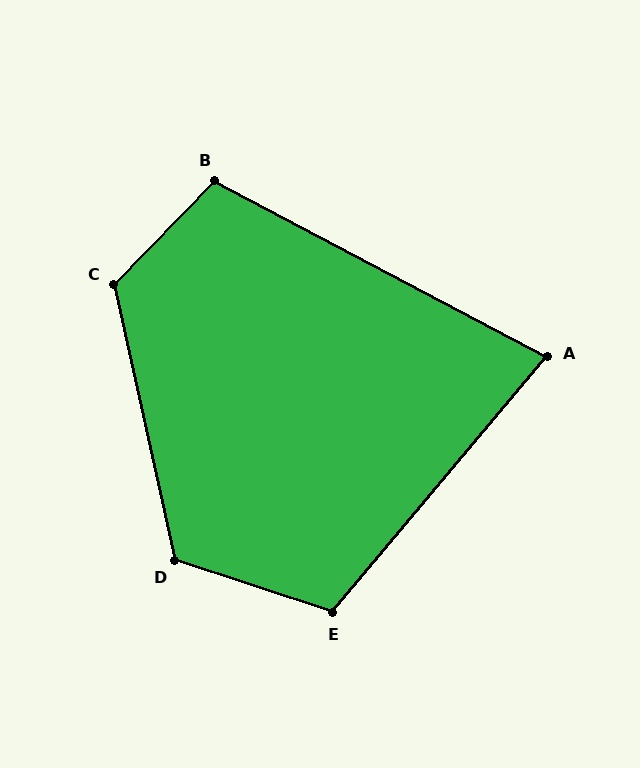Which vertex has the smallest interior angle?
A, at approximately 78 degrees.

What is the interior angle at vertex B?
Approximately 106 degrees (obtuse).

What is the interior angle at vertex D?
Approximately 121 degrees (obtuse).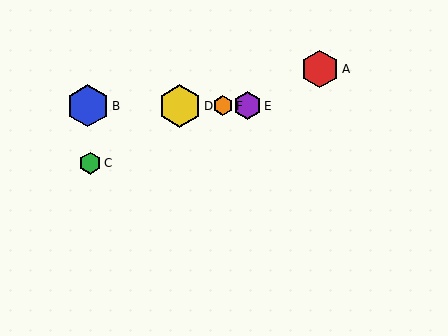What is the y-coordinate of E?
Object E is at y≈106.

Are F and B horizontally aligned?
Yes, both are at y≈106.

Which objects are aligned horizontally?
Objects B, D, E, F are aligned horizontally.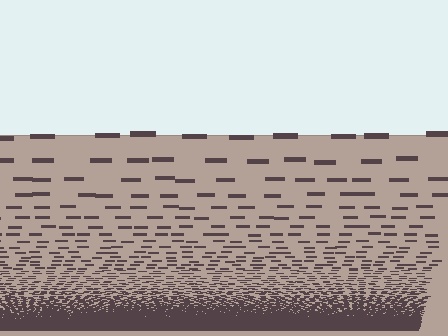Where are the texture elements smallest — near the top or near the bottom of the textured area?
Near the bottom.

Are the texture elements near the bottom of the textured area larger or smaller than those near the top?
Smaller. The gradient is inverted — elements near the bottom are smaller and denser.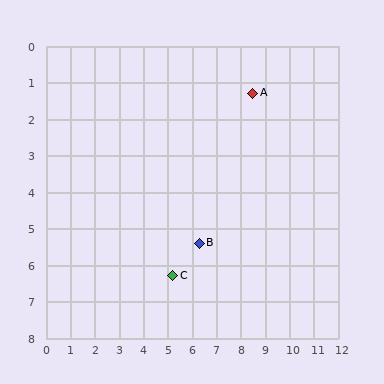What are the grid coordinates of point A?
Point A is at approximately (8.5, 1.3).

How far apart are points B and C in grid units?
Points B and C are about 1.4 grid units apart.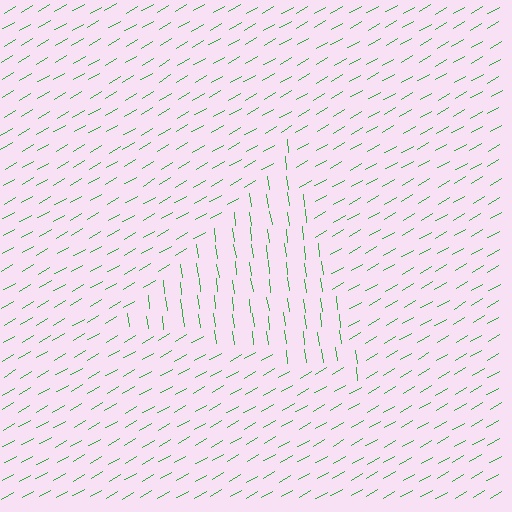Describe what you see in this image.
The image is filled with small green line segments. A triangle region in the image has lines oriented differently from the surrounding lines, creating a visible texture boundary.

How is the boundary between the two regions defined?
The boundary is defined purely by a change in line orientation (approximately 67 degrees difference). All lines are the same color and thickness.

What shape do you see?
I see a triangle.